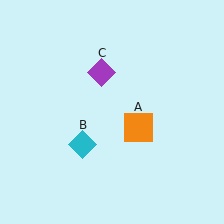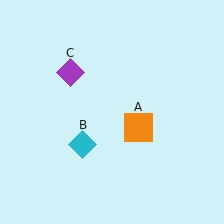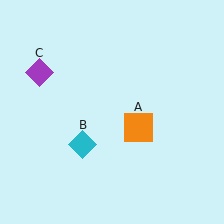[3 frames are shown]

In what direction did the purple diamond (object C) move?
The purple diamond (object C) moved left.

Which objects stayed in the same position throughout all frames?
Orange square (object A) and cyan diamond (object B) remained stationary.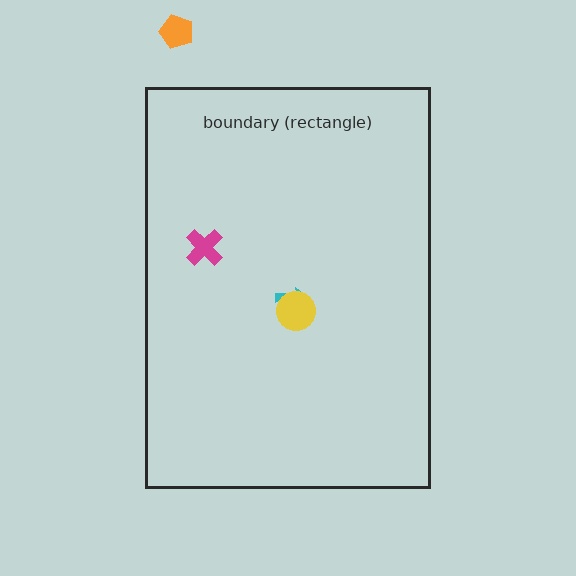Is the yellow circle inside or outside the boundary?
Inside.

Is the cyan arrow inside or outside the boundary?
Inside.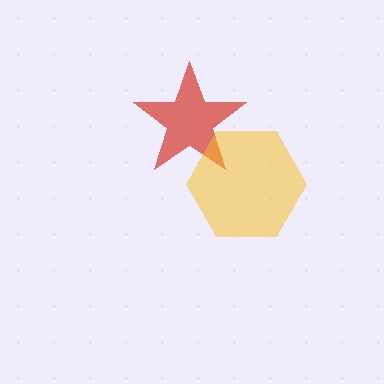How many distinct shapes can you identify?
There are 2 distinct shapes: a red star, a yellow hexagon.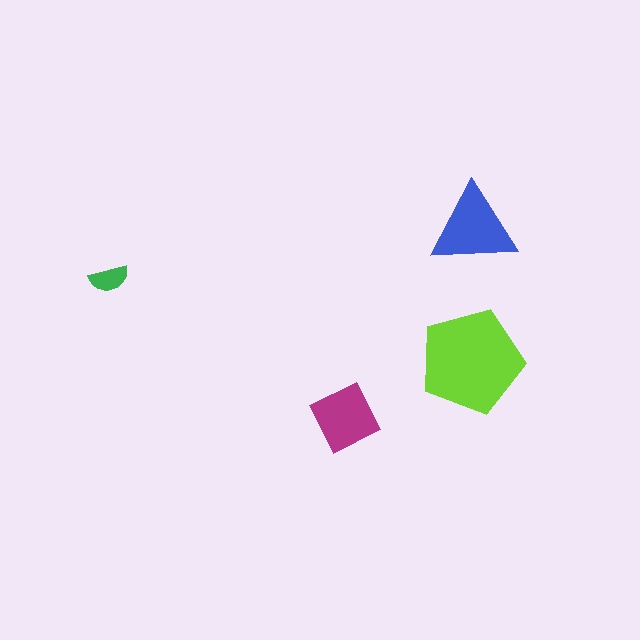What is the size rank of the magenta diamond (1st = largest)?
3rd.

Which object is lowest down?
The magenta diamond is bottommost.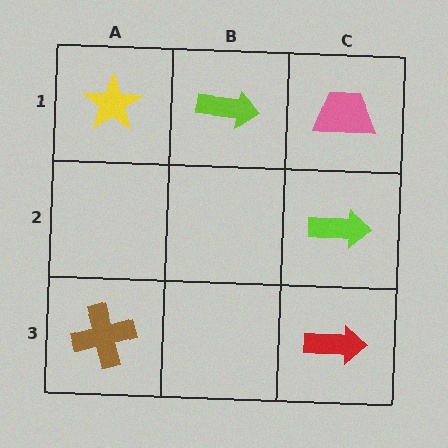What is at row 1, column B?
A lime arrow.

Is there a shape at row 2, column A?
No, that cell is empty.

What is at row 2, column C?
A lime arrow.